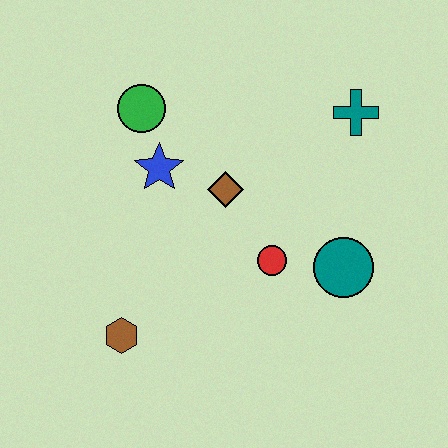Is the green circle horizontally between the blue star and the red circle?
No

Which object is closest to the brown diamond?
The blue star is closest to the brown diamond.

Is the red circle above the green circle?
No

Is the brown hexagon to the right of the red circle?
No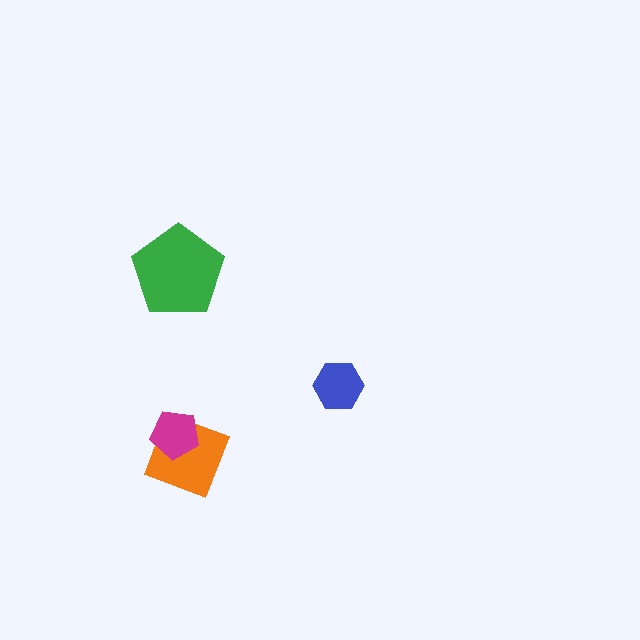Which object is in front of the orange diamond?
The magenta pentagon is in front of the orange diamond.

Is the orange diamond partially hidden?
Yes, it is partially covered by another shape.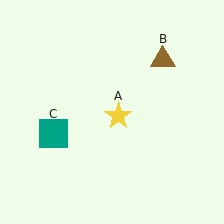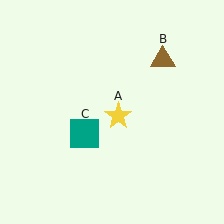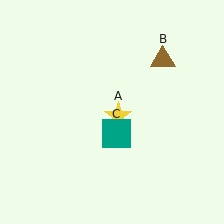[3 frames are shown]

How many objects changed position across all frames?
1 object changed position: teal square (object C).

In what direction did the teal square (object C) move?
The teal square (object C) moved right.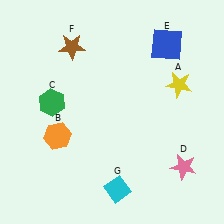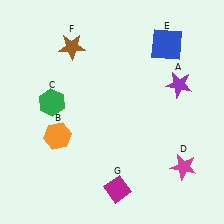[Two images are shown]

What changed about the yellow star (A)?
In Image 1, A is yellow. In Image 2, it changed to purple.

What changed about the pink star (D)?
In Image 1, D is pink. In Image 2, it changed to magenta.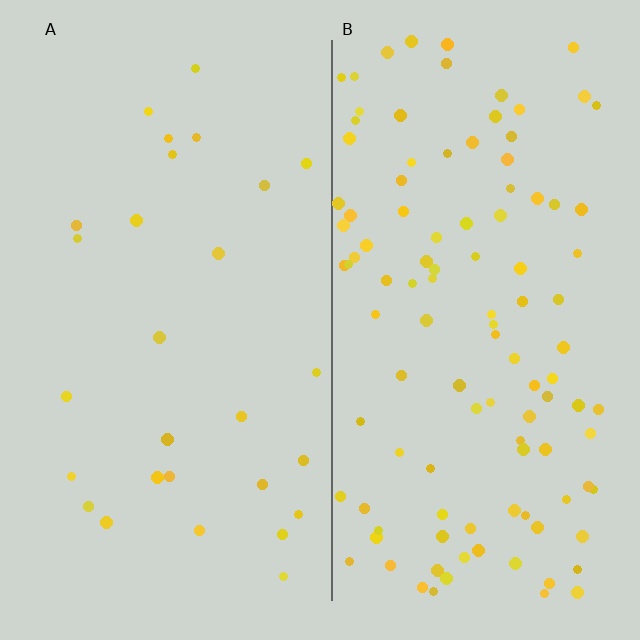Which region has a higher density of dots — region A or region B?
B (the right).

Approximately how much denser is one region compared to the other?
Approximately 4.0× — region B over region A.